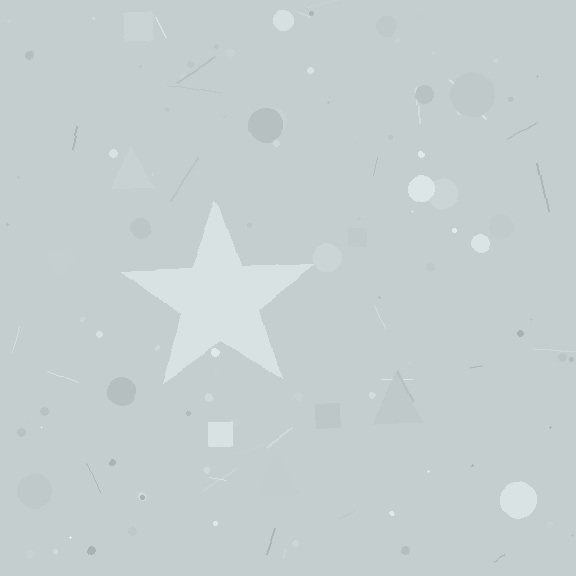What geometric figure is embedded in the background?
A star is embedded in the background.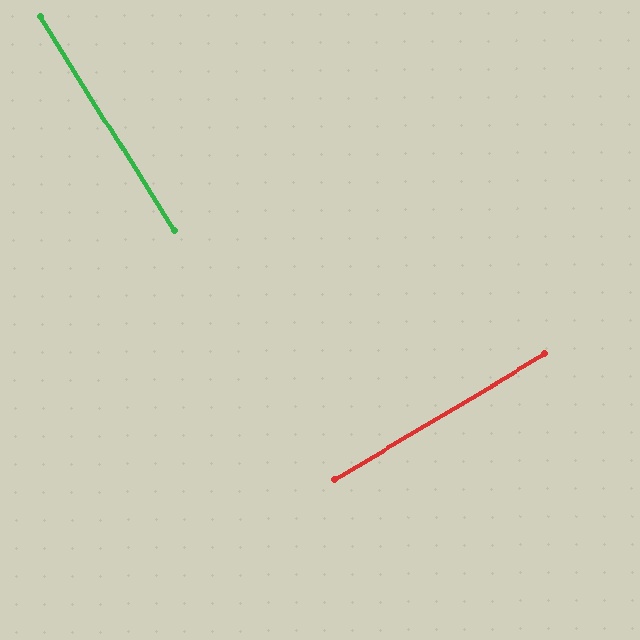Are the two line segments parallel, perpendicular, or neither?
Perpendicular — they meet at approximately 89°.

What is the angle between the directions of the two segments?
Approximately 89 degrees.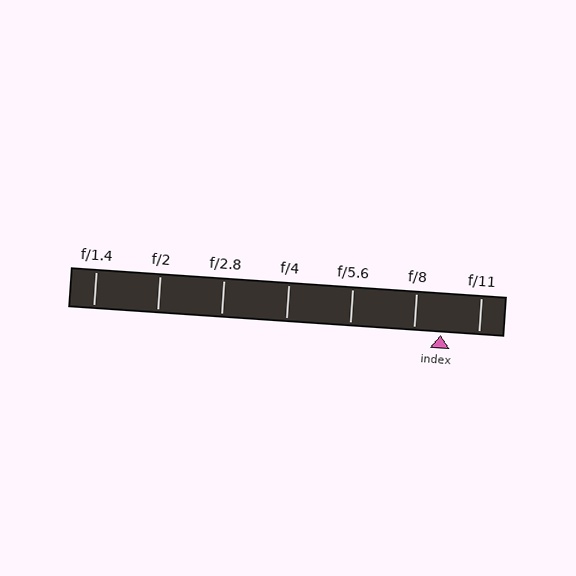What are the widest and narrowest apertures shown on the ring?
The widest aperture shown is f/1.4 and the narrowest is f/11.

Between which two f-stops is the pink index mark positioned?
The index mark is between f/8 and f/11.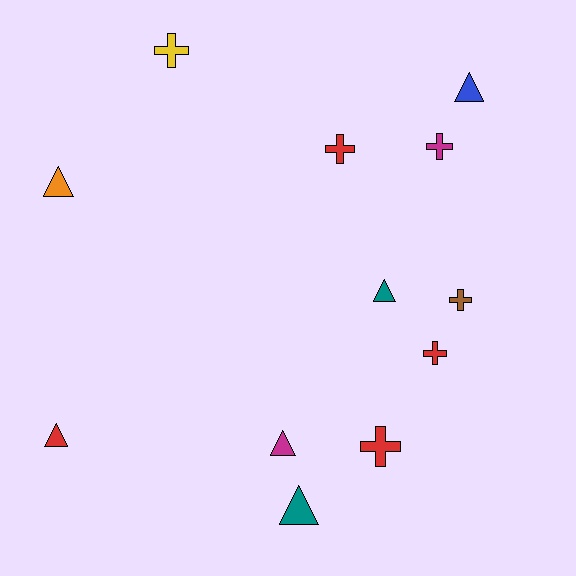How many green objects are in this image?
There are no green objects.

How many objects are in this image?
There are 12 objects.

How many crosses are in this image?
There are 6 crosses.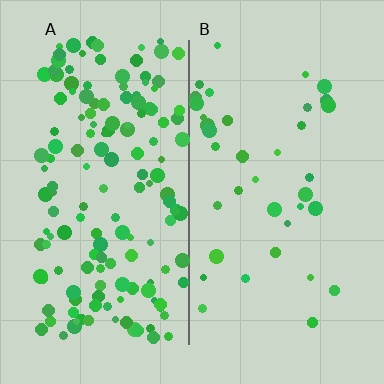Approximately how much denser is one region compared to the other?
Approximately 4.1× — region A over region B.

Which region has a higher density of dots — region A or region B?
A (the left).